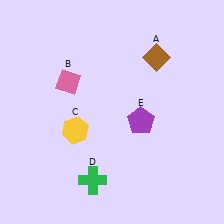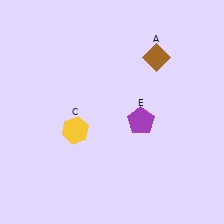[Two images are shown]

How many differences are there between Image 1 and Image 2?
There are 2 differences between the two images.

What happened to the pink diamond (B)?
The pink diamond (B) was removed in Image 2. It was in the top-left area of Image 1.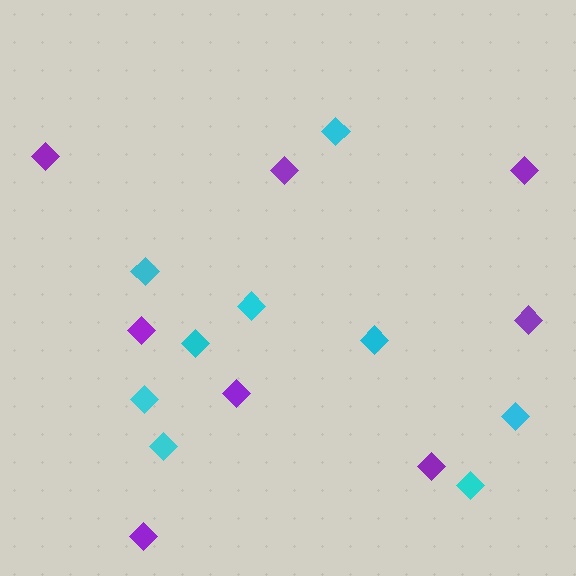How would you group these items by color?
There are 2 groups: one group of cyan diamonds (9) and one group of purple diamonds (8).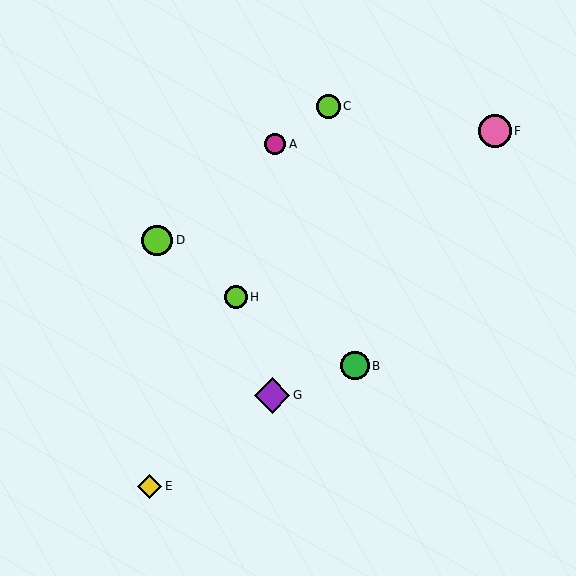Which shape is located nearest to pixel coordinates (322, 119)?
The lime circle (labeled C) at (328, 106) is nearest to that location.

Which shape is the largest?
The purple diamond (labeled G) is the largest.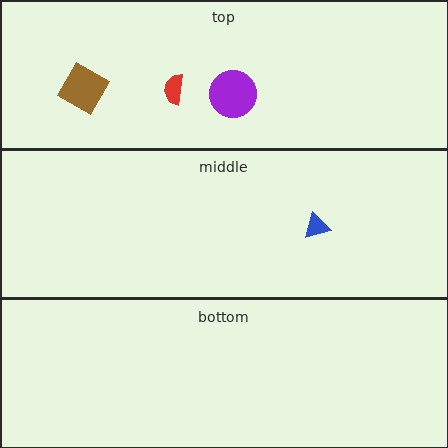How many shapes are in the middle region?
1.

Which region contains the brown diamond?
The top region.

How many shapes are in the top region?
3.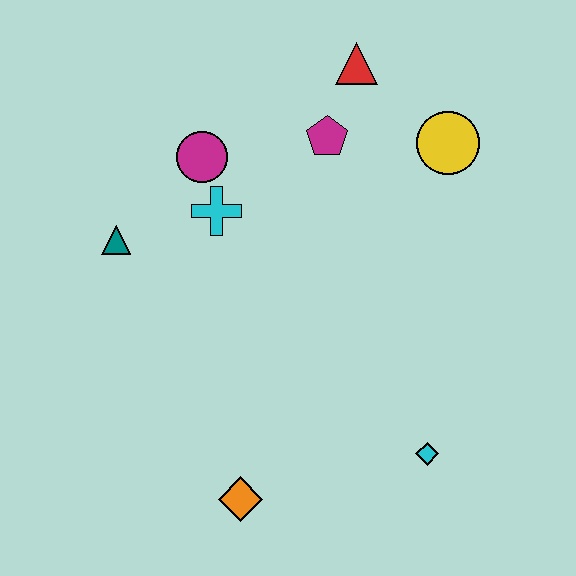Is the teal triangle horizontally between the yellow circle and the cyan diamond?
No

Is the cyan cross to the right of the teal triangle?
Yes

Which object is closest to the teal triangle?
The cyan cross is closest to the teal triangle.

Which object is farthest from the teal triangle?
The cyan diamond is farthest from the teal triangle.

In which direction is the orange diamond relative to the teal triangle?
The orange diamond is below the teal triangle.